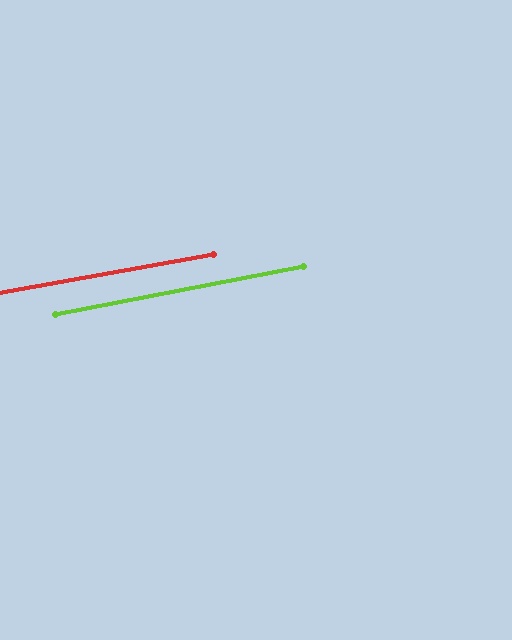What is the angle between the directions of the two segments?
Approximately 1 degree.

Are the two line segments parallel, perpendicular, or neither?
Parallel — their directions differ by only 0.6°.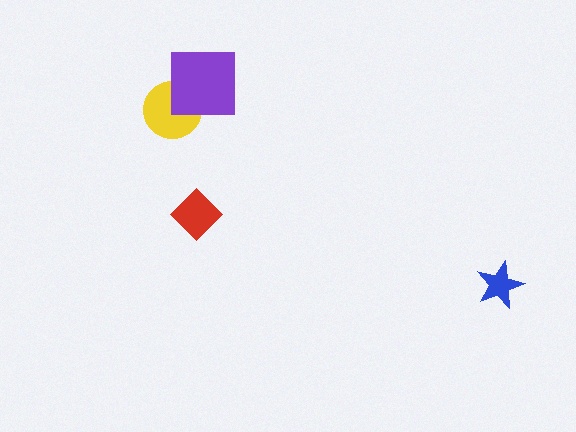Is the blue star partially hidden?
No, no other shape covers it.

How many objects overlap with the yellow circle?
1 object overlaps with the yellow circle.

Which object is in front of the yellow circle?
The purple square is in front of the yellow circle.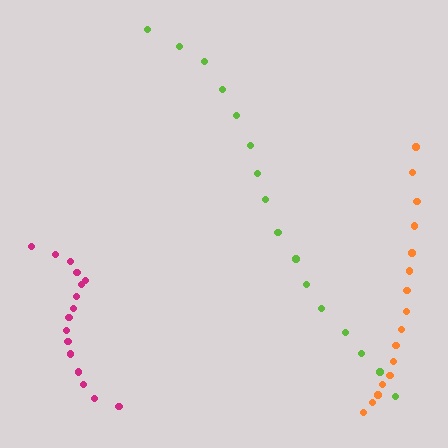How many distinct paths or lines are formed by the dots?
There are 3 distinct paths.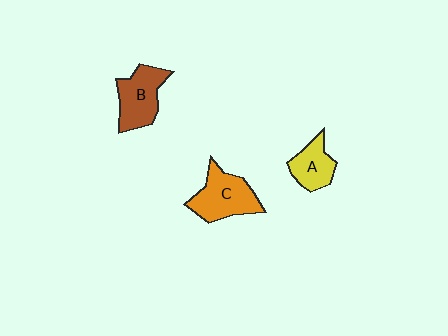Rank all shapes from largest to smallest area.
From largest to smallest: C (orange), B (brown), A (yellow).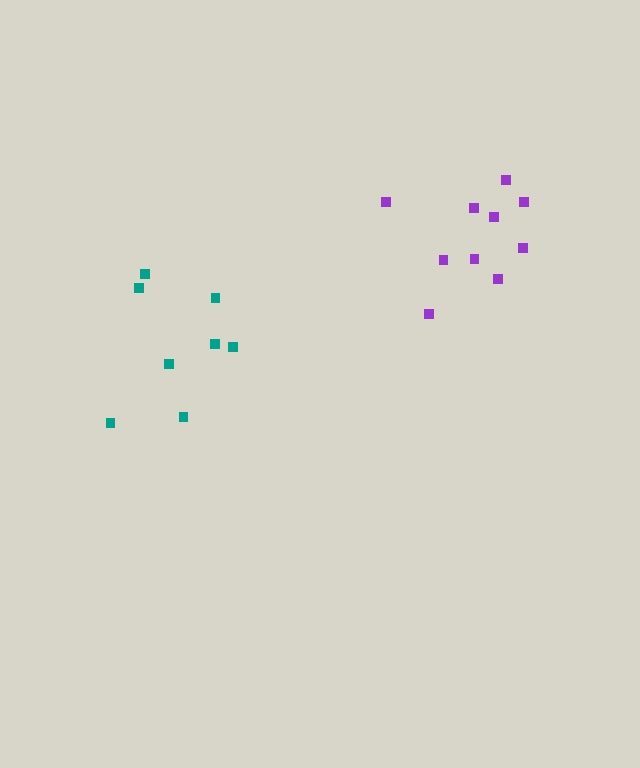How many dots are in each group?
Group 1: 10 dots, Group 2: 8 dots (18 total).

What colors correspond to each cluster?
The clusters are colored: purple, teal.